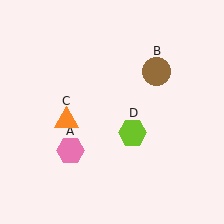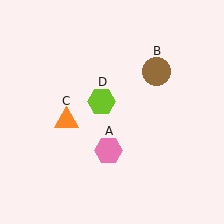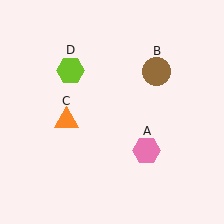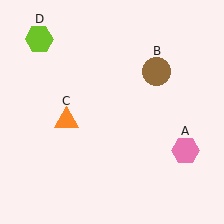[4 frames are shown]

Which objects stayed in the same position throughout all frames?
Brown circle (object B) and orange triangle (object C) remained stationary.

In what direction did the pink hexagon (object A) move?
The pink hexagon (object A) moved right.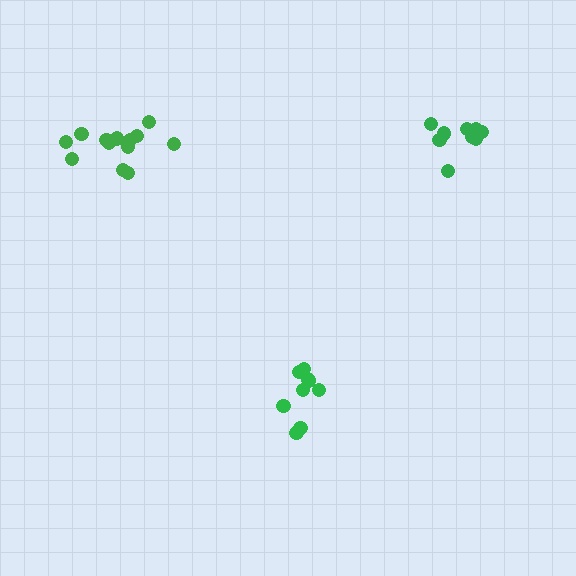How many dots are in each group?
Group 1: 9 dots, Group 2: 10 dots, Group 3: 13 dots (32 total).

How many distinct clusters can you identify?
There are 3 distinct clusters.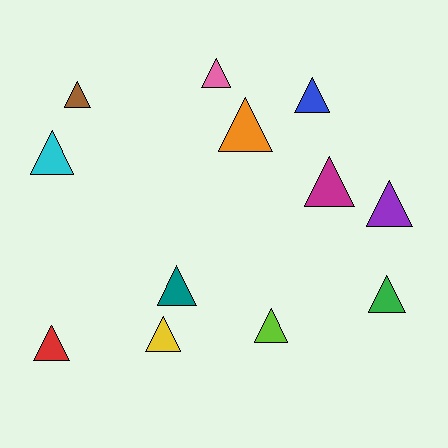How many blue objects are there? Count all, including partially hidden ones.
There is 1 blue object.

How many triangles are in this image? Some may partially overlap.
There are 12 triangles.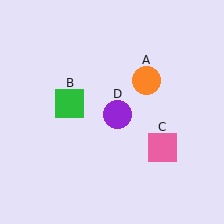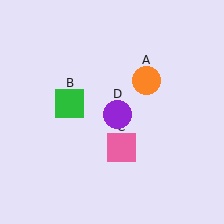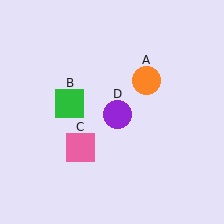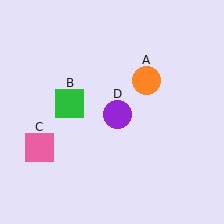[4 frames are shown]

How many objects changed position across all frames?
1 object changed position: pink square (object C).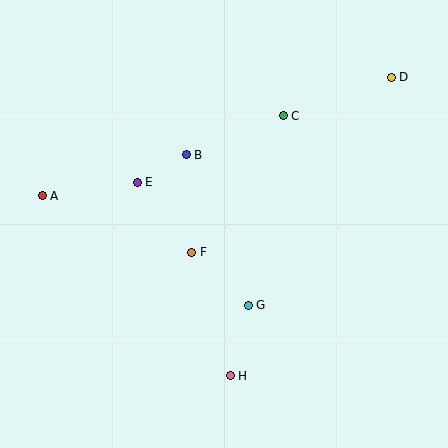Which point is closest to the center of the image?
Point F at (192, 252) is closest to the center.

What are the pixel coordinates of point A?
Point A is at (42, 196).